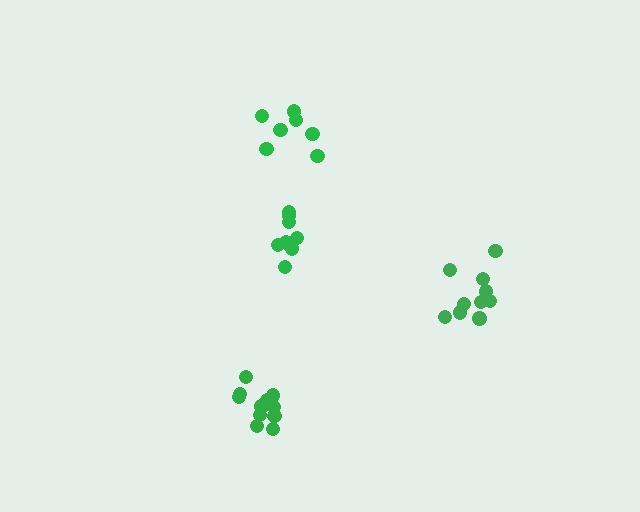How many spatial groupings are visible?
There are 4 spatial groupings.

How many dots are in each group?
Group 1: 10 dots, Group 2: 12 dots, Group 3: 8 dots, Group 4: 7 dots (37 total).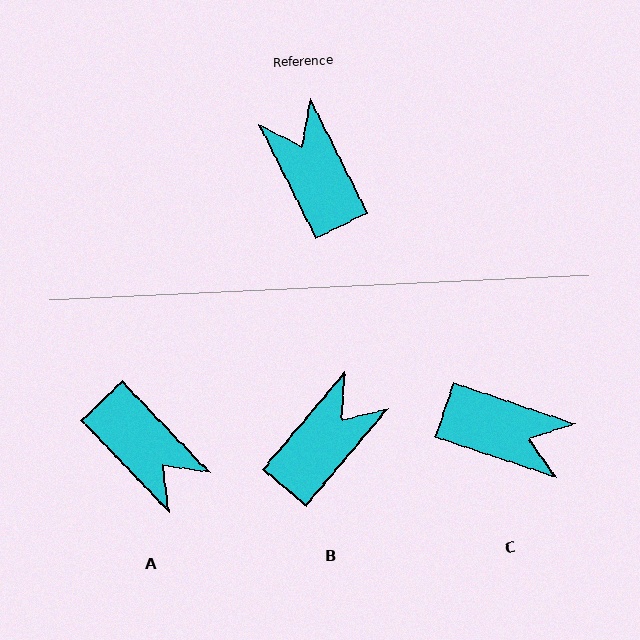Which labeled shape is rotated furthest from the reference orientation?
A, about 162 degrees away.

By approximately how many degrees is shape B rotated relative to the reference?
Approximately 66 degrees clockwise.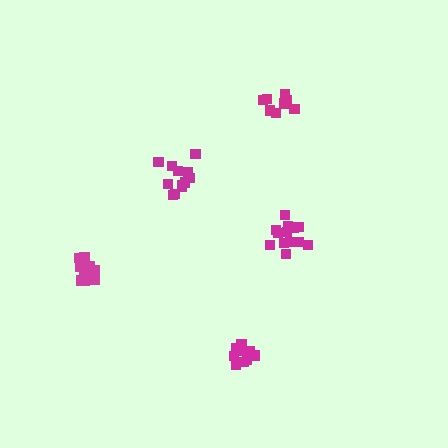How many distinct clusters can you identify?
There are 5 distinct clusters.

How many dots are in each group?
Group 1: 10 dots, Group 2: 13 dots, Group 3: 13 dots, Group 4: 12 dots, Group 5: 8 dots (56 total).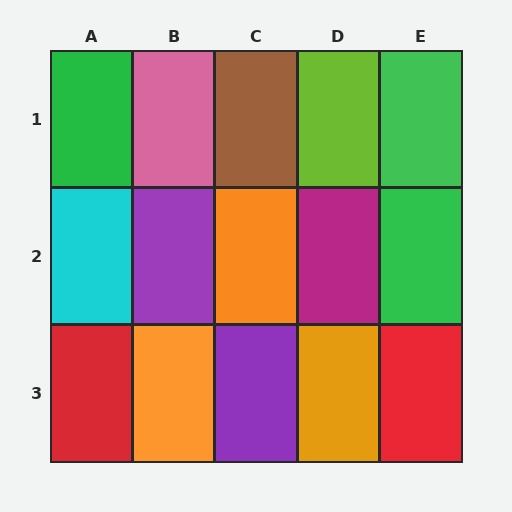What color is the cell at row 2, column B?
Purple.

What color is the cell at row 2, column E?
Green.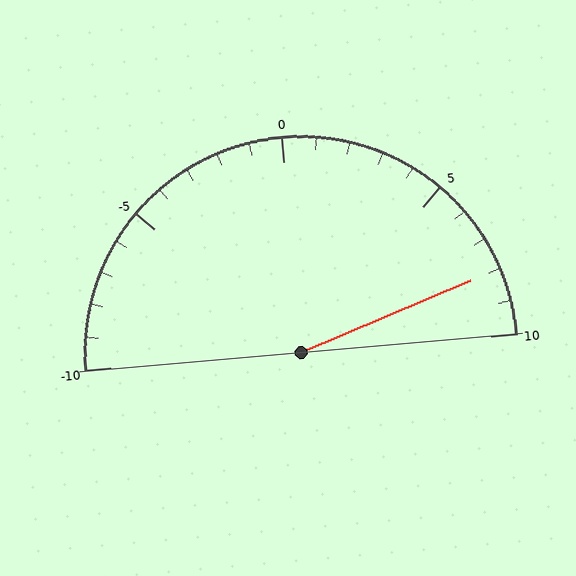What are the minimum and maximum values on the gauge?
The gauge ranges from -10 to 10.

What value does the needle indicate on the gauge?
The needle indicates approximately 8.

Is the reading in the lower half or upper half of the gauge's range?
The reading is in the upper half of the range (-10 to 10).